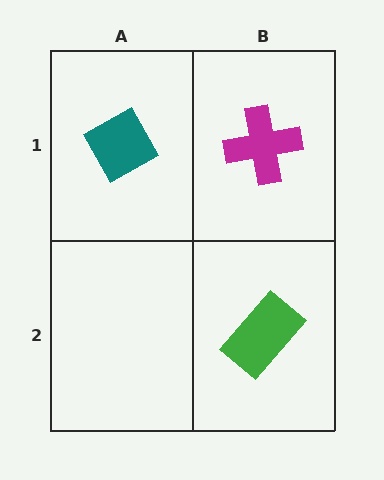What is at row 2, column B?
A green rectangle.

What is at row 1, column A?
A teal diamond.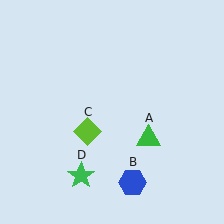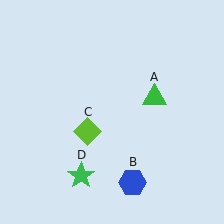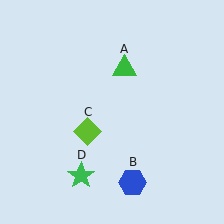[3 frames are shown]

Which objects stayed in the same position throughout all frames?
Blue hexagon (object B) and lime diamond (object C) and green star (object D) remained stationary.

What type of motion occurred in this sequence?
The green triangle (object A) rotated counterclockwise around the center of the scene.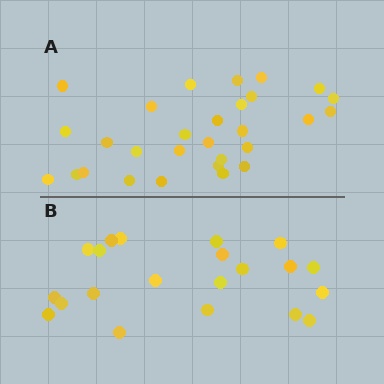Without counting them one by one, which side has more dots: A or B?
Region A (the top region) has more dots.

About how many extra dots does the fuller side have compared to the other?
Region A has roughly 8 or so more dots than region B.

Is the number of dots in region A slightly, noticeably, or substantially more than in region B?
Region A has noticeably more, but not dramatically so. The ratio is roughly 1.4 to 1.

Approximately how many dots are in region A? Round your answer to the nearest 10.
About 30 dots. (The exact count is 29, which rounds to 30.)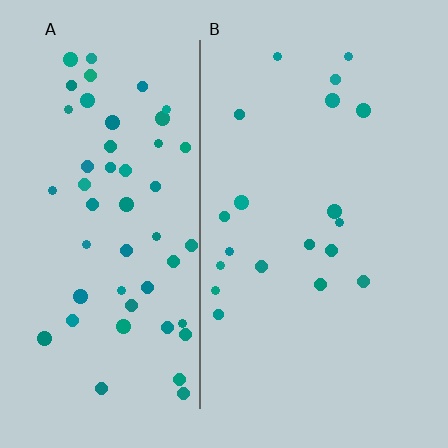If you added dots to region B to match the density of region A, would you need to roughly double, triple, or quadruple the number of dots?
Approximately triple.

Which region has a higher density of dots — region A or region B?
A (the left).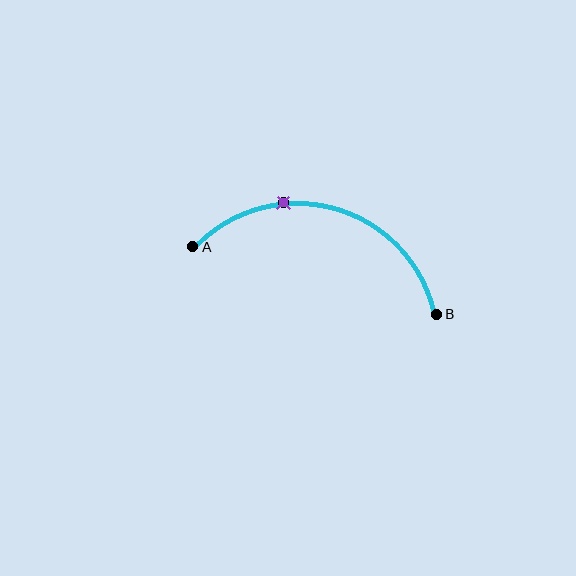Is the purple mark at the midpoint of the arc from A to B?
No. The purple mark lies on the arc but is closer to endpoint A. The arc midpoint would be at the point on the curve equidistant along the arc from both A and B.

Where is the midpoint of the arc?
The arc midpoint is the point on the curve farthest from the straight line joining A and B. It sits above that line.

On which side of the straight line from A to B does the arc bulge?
The arc bulges above the straight line connecting A and B.